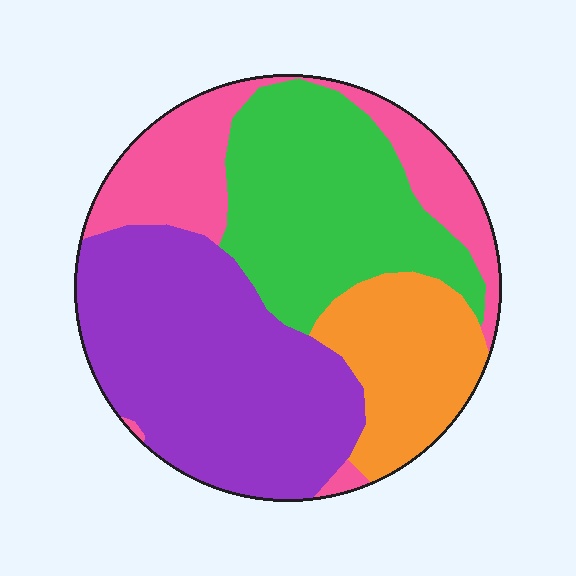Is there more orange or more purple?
Purple.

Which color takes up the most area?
Purple, at roughly 35%.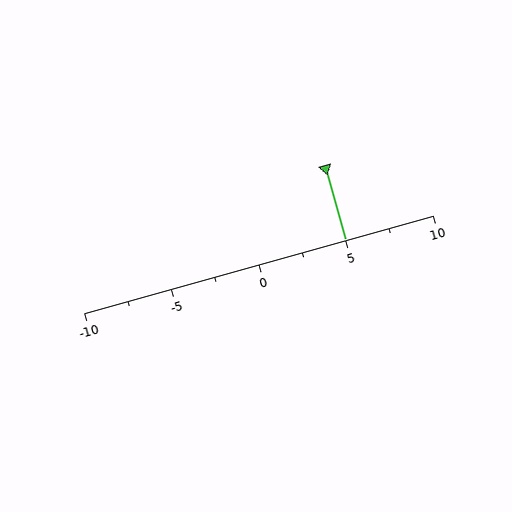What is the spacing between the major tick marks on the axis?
The major ticks are spaced 5 apart.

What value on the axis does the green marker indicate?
The marker indicates approximately 5.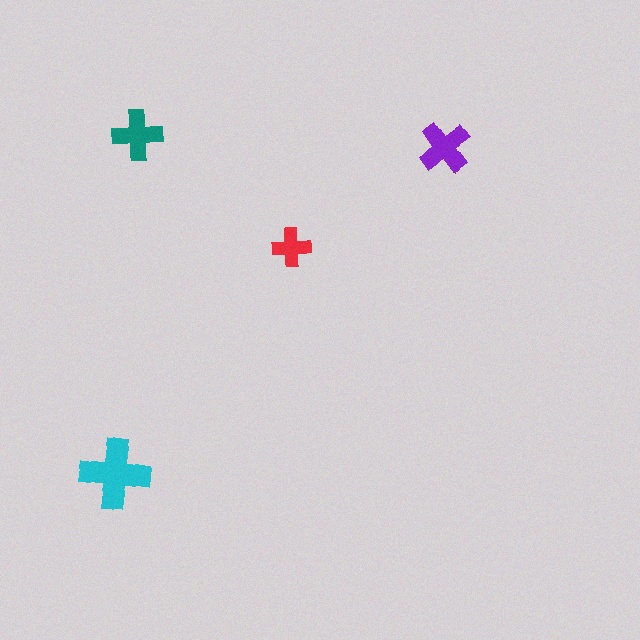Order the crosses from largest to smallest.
the cyan one, the purple one, the teal one, the red one.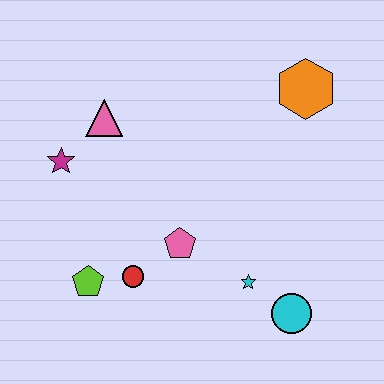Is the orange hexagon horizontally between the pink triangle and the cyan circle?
No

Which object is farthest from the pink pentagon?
The orange hexagon is farthest from the pink pentagon.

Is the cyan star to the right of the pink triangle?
Yes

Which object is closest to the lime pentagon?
The red circle is closest to the lime pentagon.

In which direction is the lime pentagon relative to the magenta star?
The lime pentagon is below the magenta star.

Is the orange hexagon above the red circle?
Yes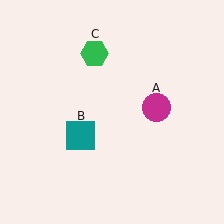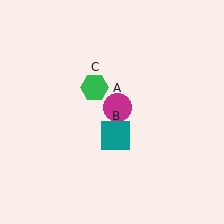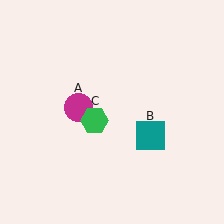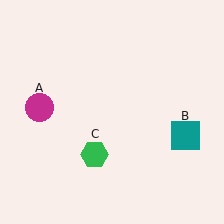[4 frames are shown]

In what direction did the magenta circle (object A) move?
The magenta circle (object A) moved left.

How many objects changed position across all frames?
3 objects changed position: magenta circle (object A), teal square (object B), green hexagon (object C).